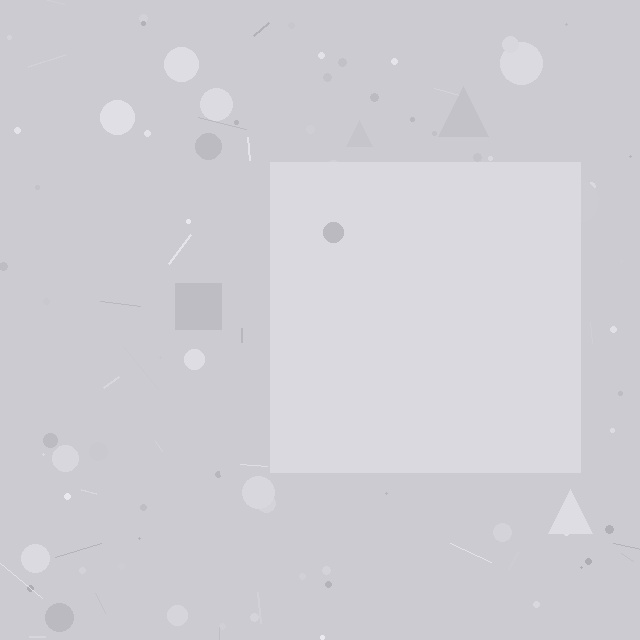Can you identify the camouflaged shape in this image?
The camouflaged shape is a square.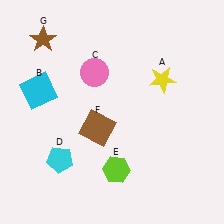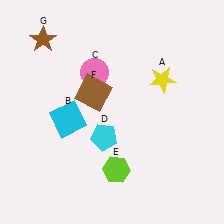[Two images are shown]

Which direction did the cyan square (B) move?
The cyan square (B) moved right.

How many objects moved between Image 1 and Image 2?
3 objects moved between the two images.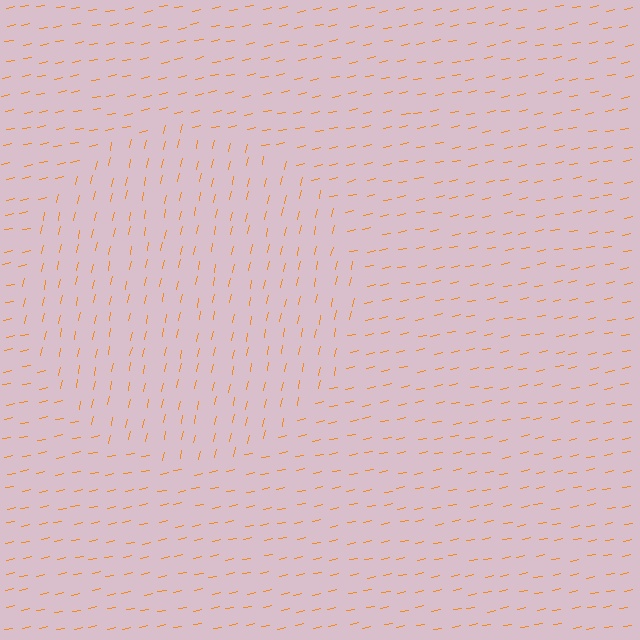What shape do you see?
I see a circle.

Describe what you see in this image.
The image is filled with small orange line segments. A circle region in the image has lines oriented differently from the surrounding lines, creating a visible texture boundary.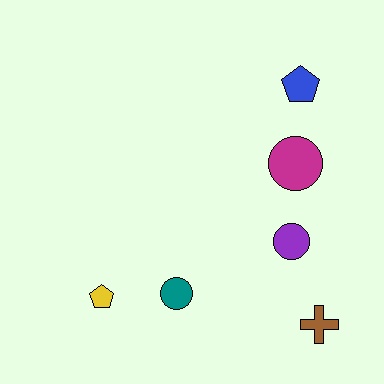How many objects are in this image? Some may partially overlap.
There are 6 objects.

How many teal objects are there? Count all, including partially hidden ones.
There is 1 teal object.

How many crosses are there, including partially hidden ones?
There is 1 cross.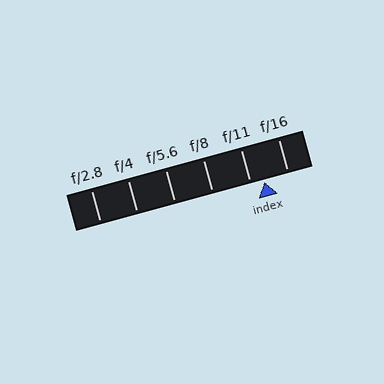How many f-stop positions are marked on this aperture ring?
There are 6 f-stop positions marked.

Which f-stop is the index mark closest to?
The index mark is closest to f/11.